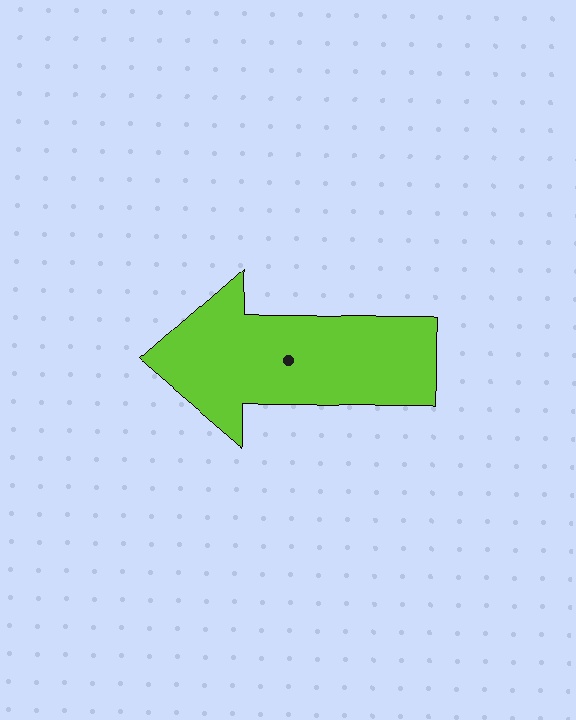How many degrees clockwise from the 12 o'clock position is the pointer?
Approximately 270 degrees.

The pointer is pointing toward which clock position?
Roughly 9 o'clock.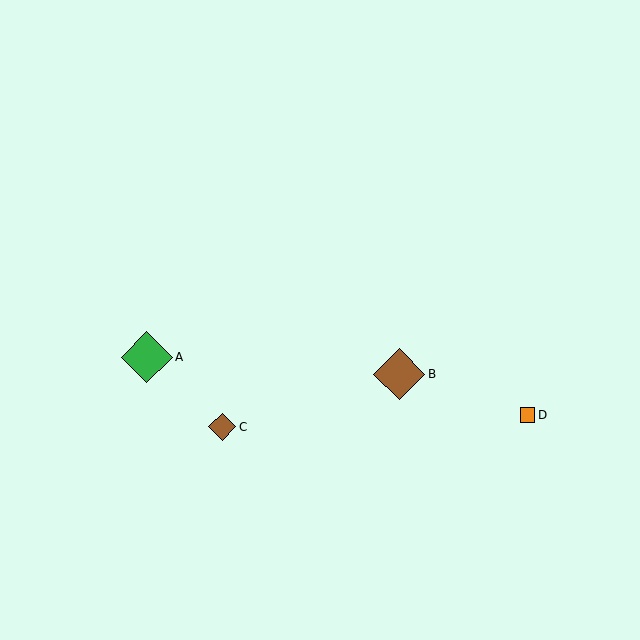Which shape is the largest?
The brown diamond (labeled B) is the largest.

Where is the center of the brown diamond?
The center of the brown diamond is at (399, 374).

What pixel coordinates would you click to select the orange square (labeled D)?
Click at (527, 415) to select the orange square D.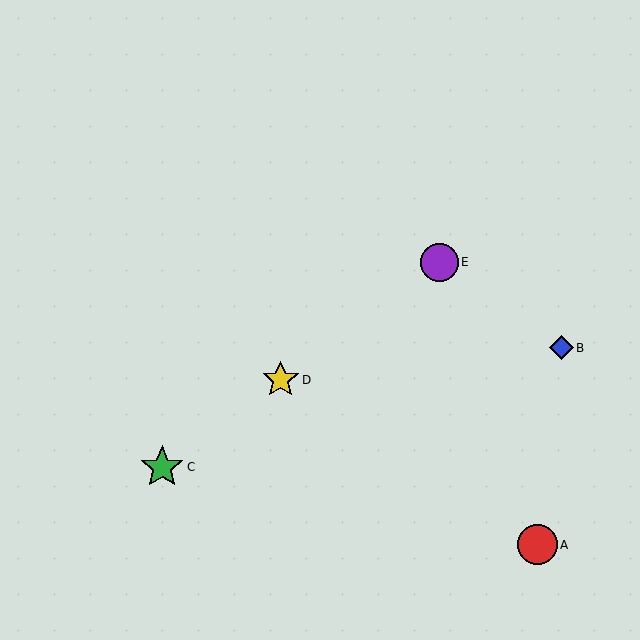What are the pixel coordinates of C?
Object C is at (162, 467).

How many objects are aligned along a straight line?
3 objects (C, D, E) are aligned along a straight line.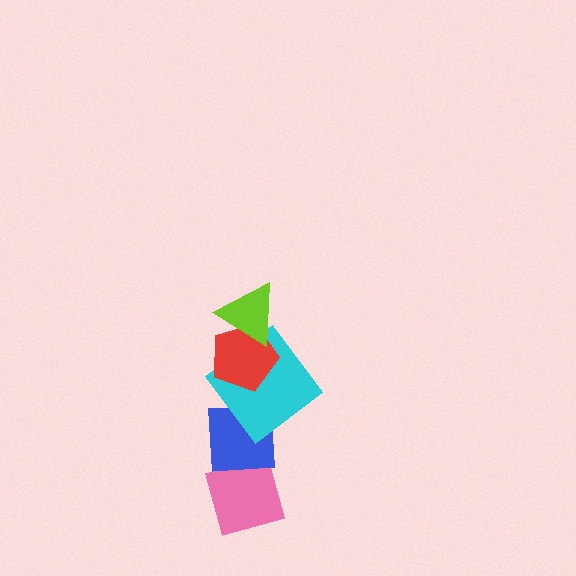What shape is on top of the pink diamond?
The blue square is on top of the pink diamond.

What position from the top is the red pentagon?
The red pentagon is 2nd from the top.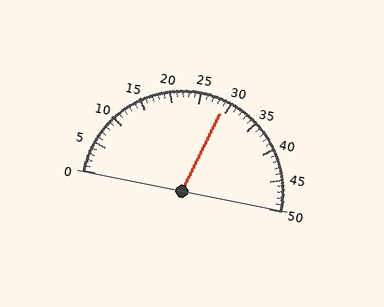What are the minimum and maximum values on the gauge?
The gauge ranges from 0 to 50.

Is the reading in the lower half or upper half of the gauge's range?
The reading is in the upper half of the range (0 to 50).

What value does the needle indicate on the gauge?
The needle indicates approximately 29.